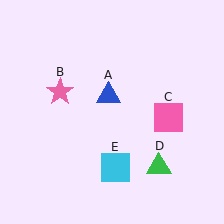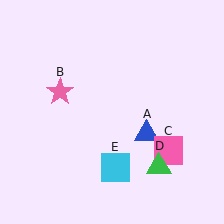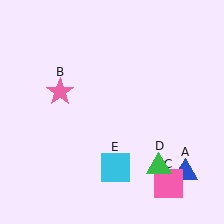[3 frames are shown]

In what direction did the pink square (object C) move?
The pink square (object C) moved down.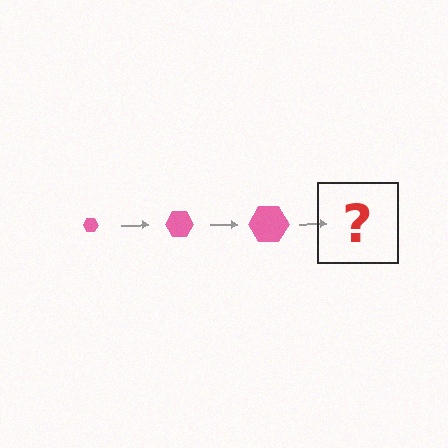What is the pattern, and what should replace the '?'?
The pattern is that the hexagon gets progressively larger each step. The '?' should be a pink hexagon, larger than the previous one.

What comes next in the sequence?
The next element should be a pink hexagon, larger than the previous one.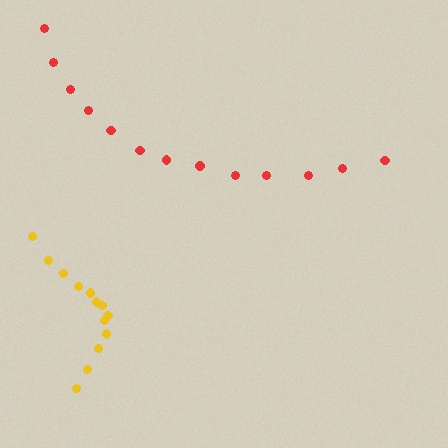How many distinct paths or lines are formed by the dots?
There are 2 distinct paths.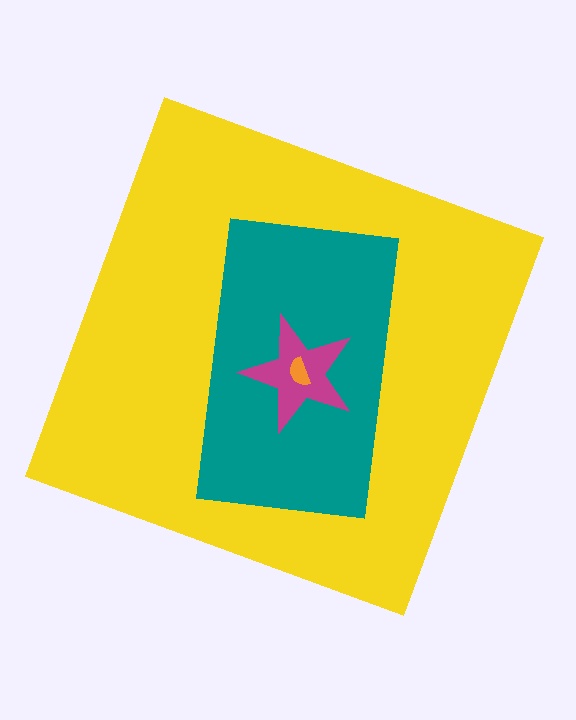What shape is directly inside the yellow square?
The teal rectangle.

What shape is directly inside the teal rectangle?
The magenta star.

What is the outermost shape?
The yellow square.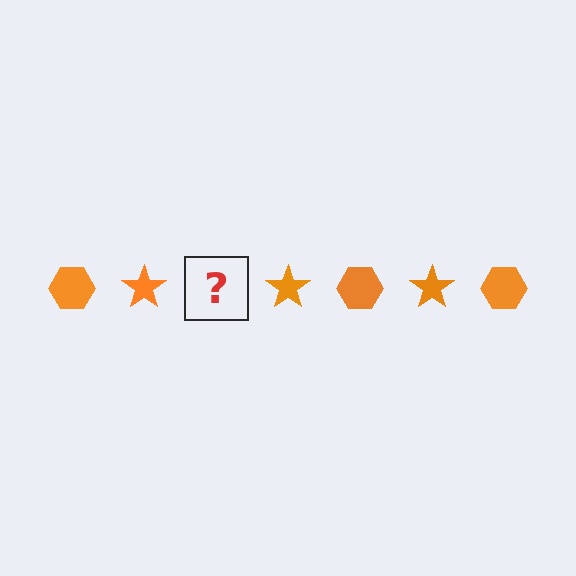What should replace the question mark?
The question mark should be replaced with an orange hexagon.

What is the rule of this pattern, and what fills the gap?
The rule is that the pattern cycles through hexagon, star shapes in orange. The gap should be filled with an orange hexagon.